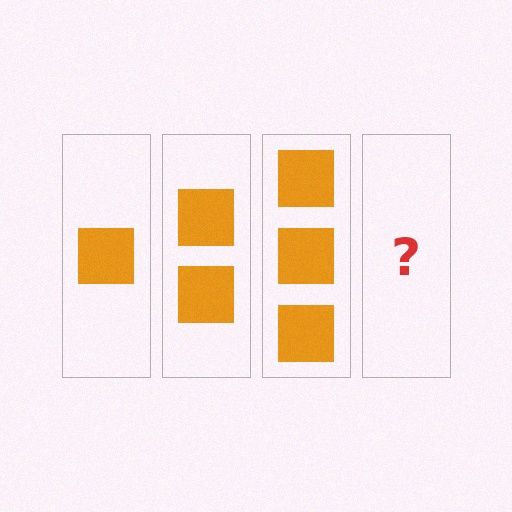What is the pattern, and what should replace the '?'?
The pattern is that each step adds one more square. The '?' should be 4 squares.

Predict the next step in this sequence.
The next step is 4 squares.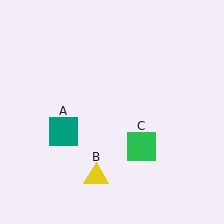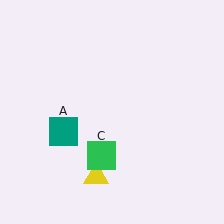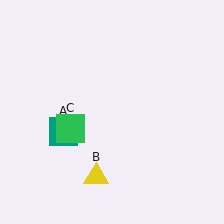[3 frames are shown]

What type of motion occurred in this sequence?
The green square (object C) rotated clockwise around the center of the scene.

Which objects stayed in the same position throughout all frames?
Teal square (object A) and yellow triangle (object B) remained stationary.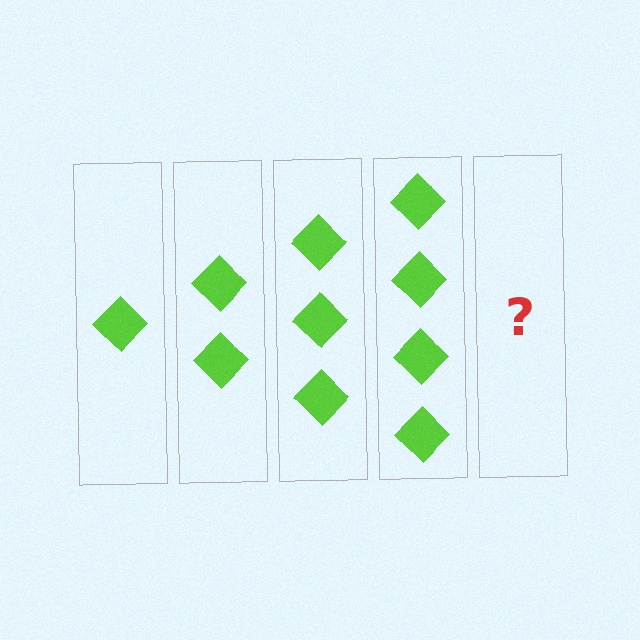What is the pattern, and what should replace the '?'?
The pattern is that each step adds one more diamond. The '?' should be 5 diamonds.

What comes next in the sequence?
The next element should be 5 diamonds.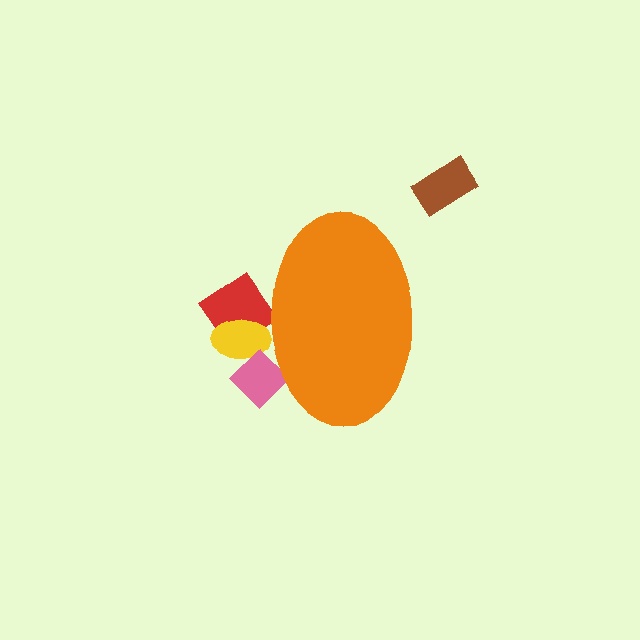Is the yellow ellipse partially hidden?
Yes, the yellow ellipse is partially hidden behind the orange ellipse.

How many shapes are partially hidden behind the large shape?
3 shapes are partially hidden.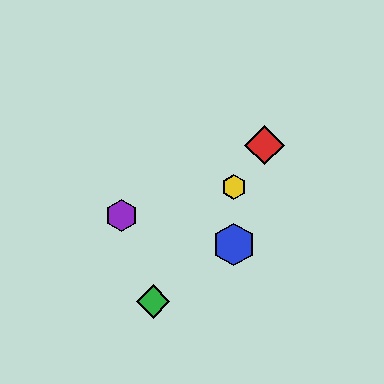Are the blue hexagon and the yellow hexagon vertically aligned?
Yes, both are at x≈234.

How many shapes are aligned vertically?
2 shapes (the blue hexagon, the yellow hexagon) are aligned vertically.